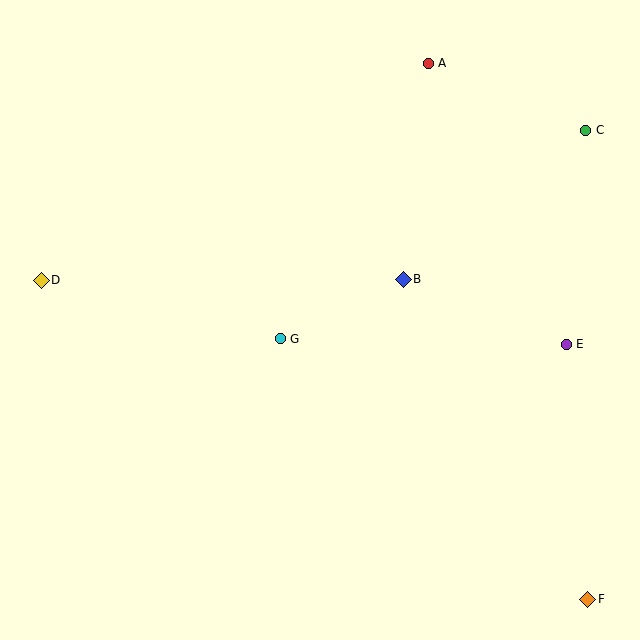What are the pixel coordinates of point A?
Point A is at (428, 63).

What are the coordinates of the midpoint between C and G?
The midpoint between C and G is at (433, 234).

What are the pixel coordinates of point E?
Point E is at (566, 344).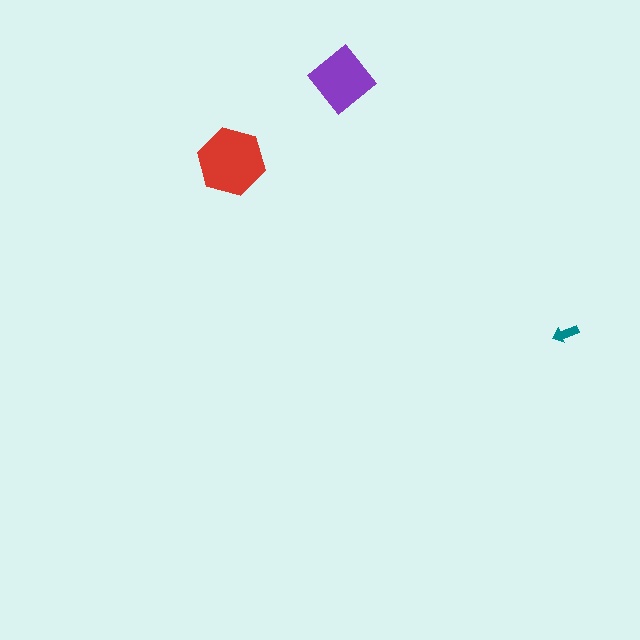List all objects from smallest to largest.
The teal arrow, the purple diamond, the red hexagon.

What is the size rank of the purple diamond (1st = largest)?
2nd.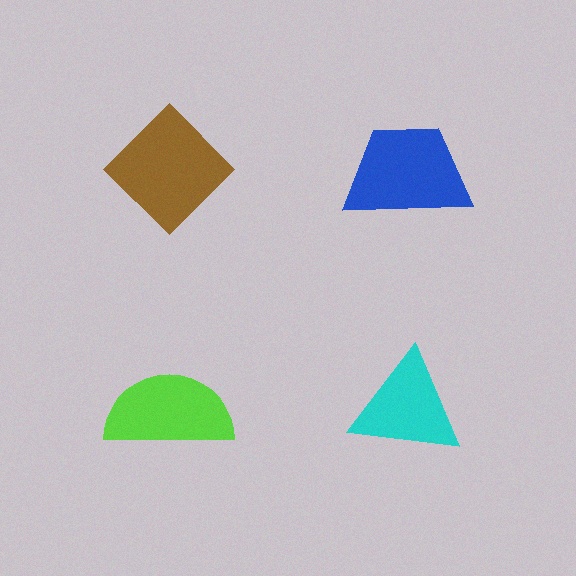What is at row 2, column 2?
A cyan triangle.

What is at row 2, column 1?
A lime semicircle.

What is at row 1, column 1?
A brown diamond.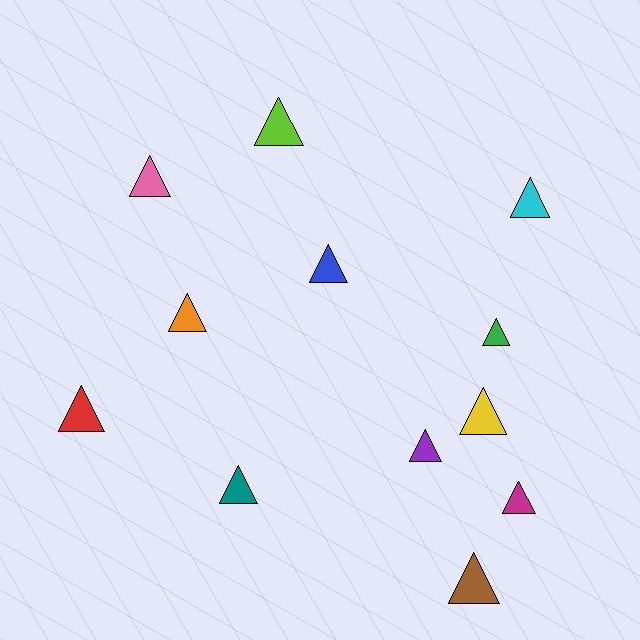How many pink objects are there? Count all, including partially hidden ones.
There is 1 pink object.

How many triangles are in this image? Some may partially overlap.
There are 12 triangles.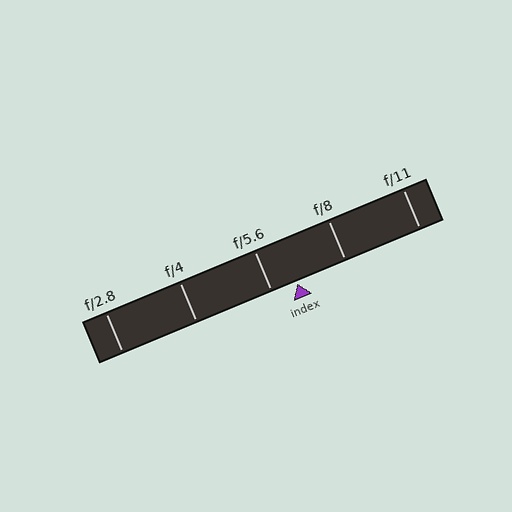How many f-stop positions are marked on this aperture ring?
There are 5 f-stop positions marked.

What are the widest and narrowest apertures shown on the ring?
The widest aperture shown is f/2.8 and the narrowest is f/11.